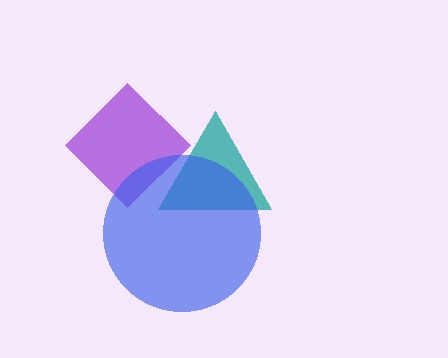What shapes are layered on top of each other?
The layered shapes are: a purple diamond, a teal triangle, a blue circle.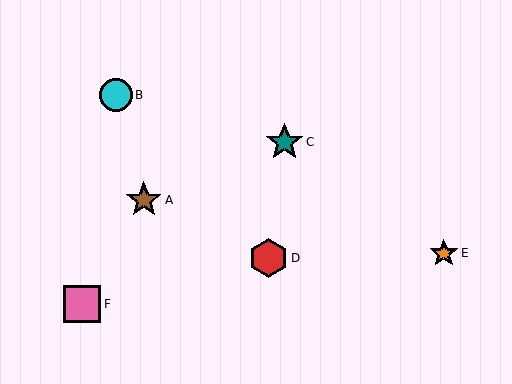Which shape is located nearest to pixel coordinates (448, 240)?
The orange star (labeled E) at (444, 253) is nearest to that location.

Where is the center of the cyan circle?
The center of the cyan circle is at (116, 95).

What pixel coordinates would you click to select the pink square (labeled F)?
Click at (82, 304) to select the pink square F.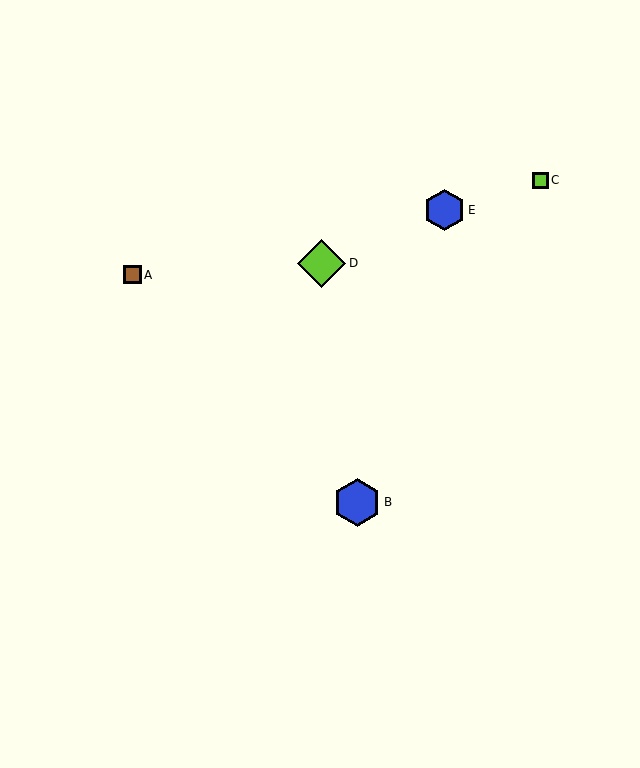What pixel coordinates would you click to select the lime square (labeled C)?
Click at (540, 180) to select the lime square C.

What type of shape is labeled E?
Shape E is a blue hexagon.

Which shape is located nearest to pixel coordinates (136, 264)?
The brown square (labeled A) at (132, 275) is nearest to that location.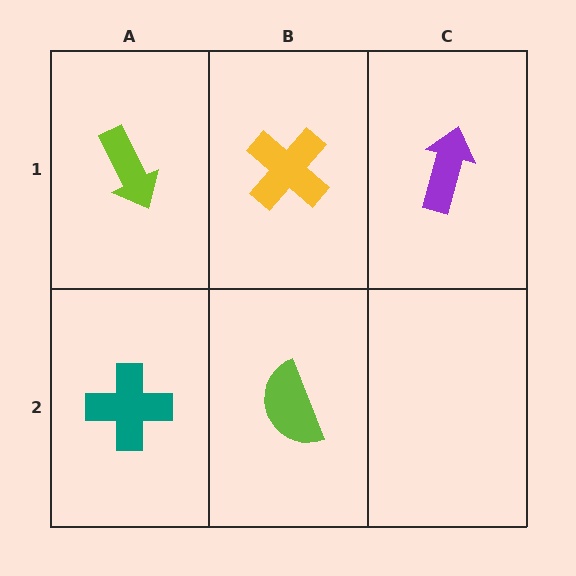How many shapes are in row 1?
3 shapes.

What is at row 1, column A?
A lime arrow.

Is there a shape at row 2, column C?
No, that cell is empty.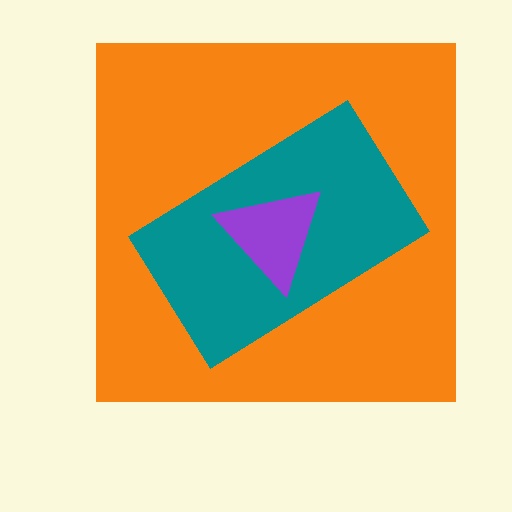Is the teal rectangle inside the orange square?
Yes.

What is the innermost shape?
The purple triangle.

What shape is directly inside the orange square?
The teal rectangle.